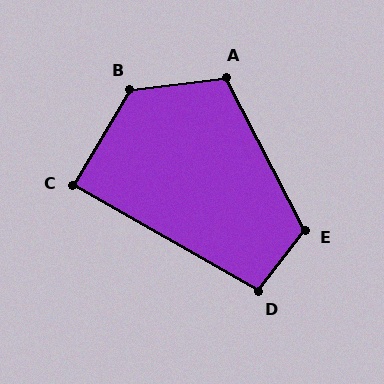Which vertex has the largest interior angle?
B, at approximately 128 degrees.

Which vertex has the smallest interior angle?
C, at approximately 89 degrees.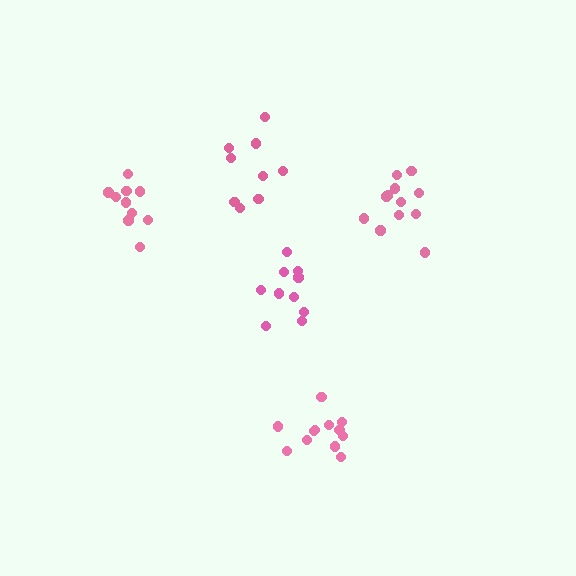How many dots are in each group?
Group 1: 12 dots, Group 2: 12 dots, Group 3: 10 dots, Group 4: 9 dots, Group 5: 10 dots (53 total).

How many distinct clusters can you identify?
There are 5 distinct clusters.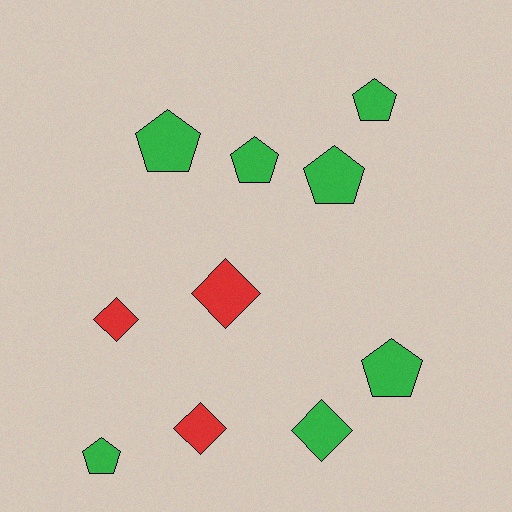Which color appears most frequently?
Green, with 7 objects.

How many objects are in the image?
There are 10 objects.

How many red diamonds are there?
There are 3 red diamonds.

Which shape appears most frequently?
Pentagon, with 6 objects.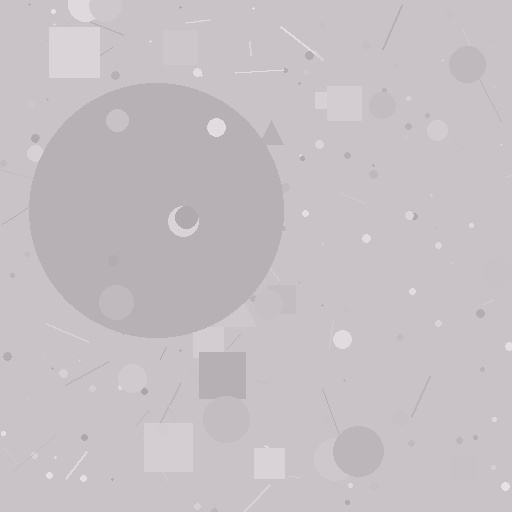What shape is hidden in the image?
A circle is hidden in the image.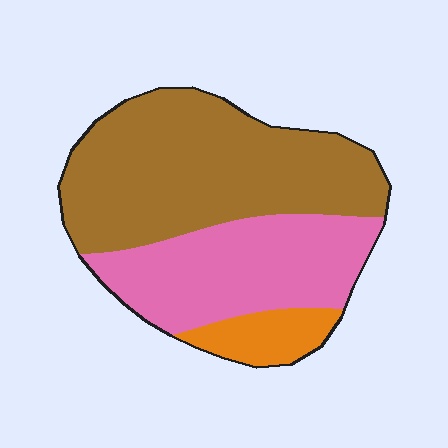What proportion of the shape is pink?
Pink covers 36% of the shape.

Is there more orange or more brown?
Brown.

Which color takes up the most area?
Brown, at roughly 55%.